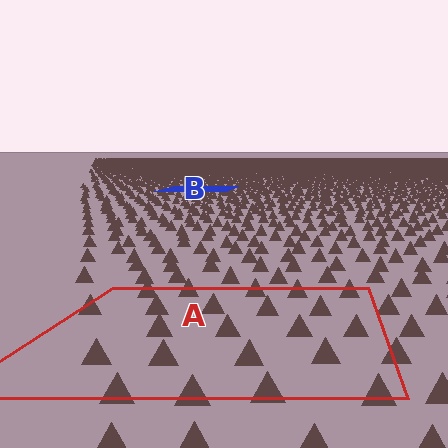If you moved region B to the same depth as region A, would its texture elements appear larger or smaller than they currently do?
They would appear larger. At a closer depth, the same texture elements are projected at a bigger on-screen size.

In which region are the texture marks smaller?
The texture marks are smaller in region B, because it is farther away.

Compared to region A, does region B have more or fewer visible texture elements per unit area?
Region B has more texture elements per unit area — they are packed more densely because it is farther away.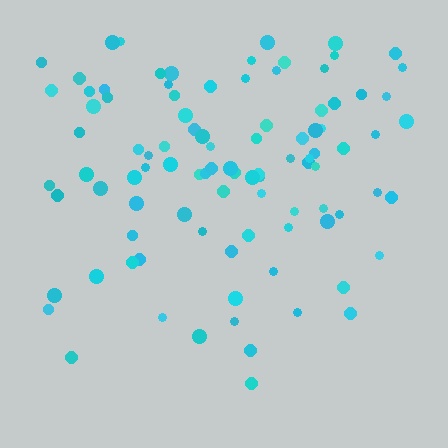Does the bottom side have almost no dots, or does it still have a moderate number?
Still a moderate number, just noticeably fewer than the top.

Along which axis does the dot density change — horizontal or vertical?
Vertical.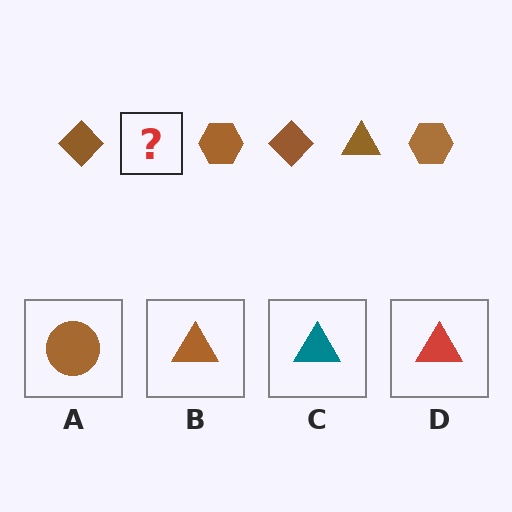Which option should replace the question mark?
Option B.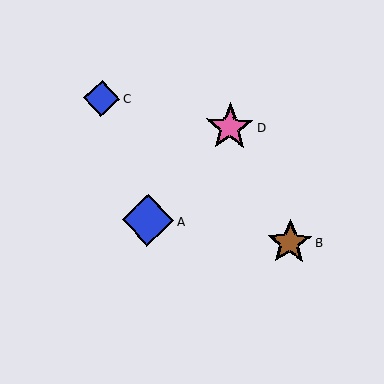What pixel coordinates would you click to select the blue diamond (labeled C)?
Click at (102, 98) to select the blue diamond C.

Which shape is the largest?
The blue diamond (labeled A) is the largest.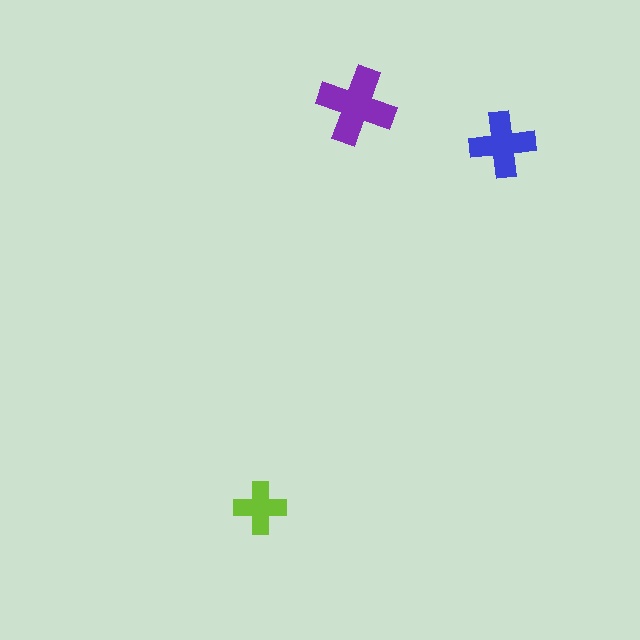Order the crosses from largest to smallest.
the purple one, the blue one, the lime one.